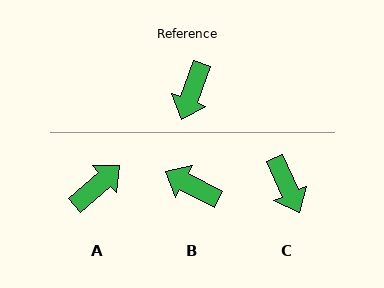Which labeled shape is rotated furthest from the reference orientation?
A, about 152 degrees away.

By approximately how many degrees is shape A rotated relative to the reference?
Approximately 152 degrees counter-clockwise.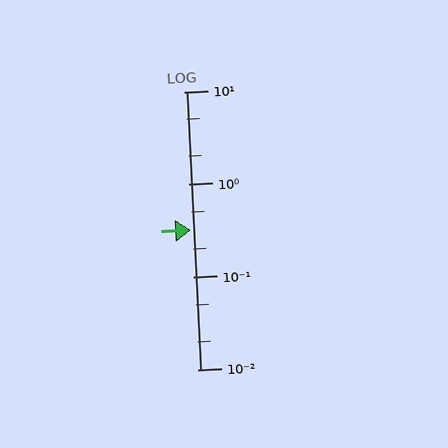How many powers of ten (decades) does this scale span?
The scale spans 3 decades, from 0.01 to 10.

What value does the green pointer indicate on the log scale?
The pointer indicates approximately 0.32.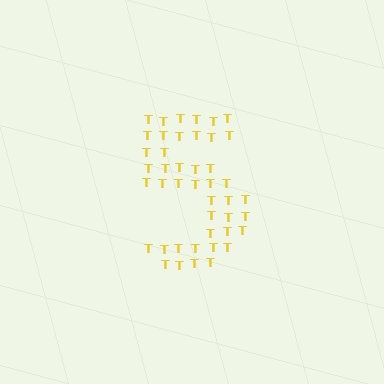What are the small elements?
The small elements are letter T's.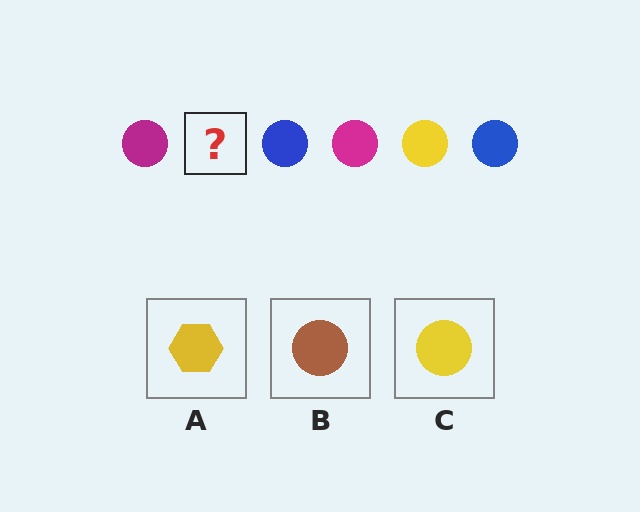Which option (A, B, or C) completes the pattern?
C.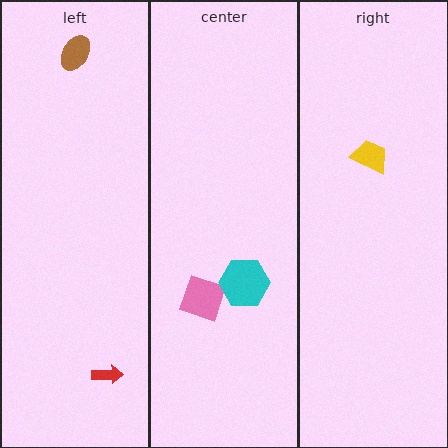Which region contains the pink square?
The center region.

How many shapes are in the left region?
2.